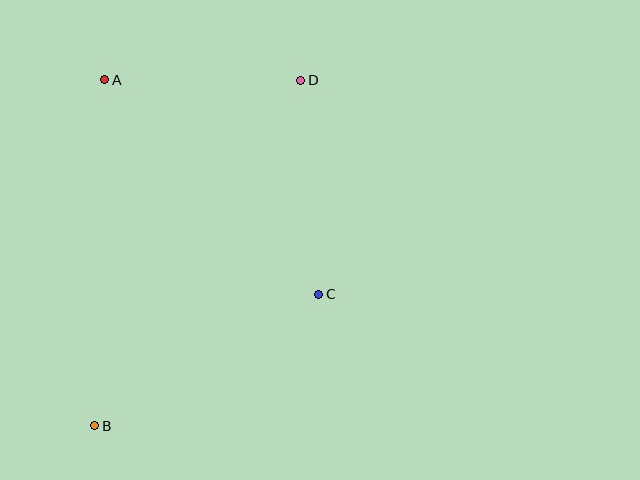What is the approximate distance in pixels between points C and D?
The distance between C and D is approximately 215 pixels.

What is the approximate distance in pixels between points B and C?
The distance between B and C is approximately 260 pixels.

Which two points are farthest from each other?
Points B and D are farthest from each other.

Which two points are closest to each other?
Points A and D are closest to each other.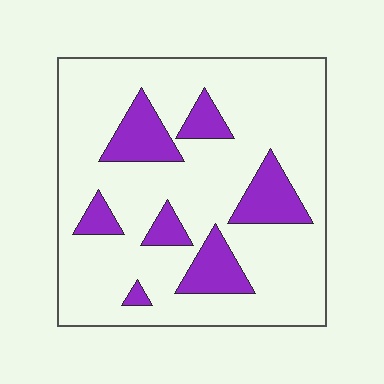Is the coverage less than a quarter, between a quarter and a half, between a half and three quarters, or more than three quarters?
Less than a quarter.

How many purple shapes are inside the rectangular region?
7.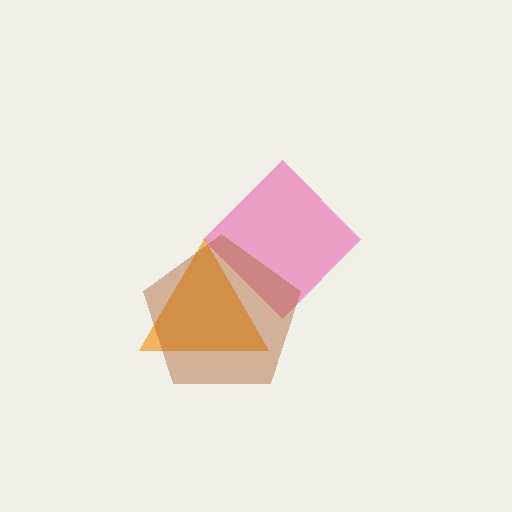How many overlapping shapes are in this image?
There are 3 overlapping shapes in the image.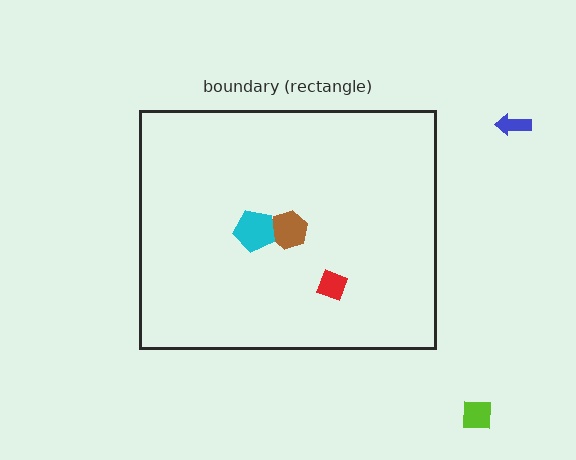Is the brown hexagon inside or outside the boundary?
Inside.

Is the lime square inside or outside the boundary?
Outside.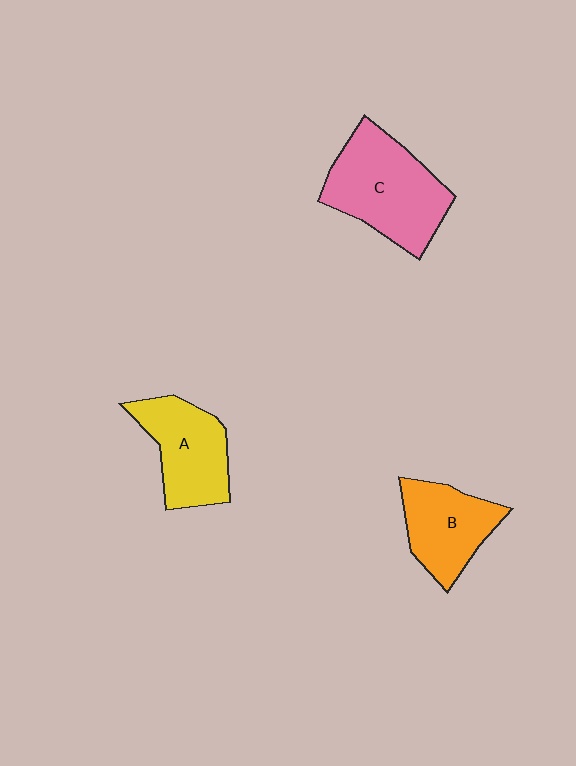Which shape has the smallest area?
Shape B (orange).